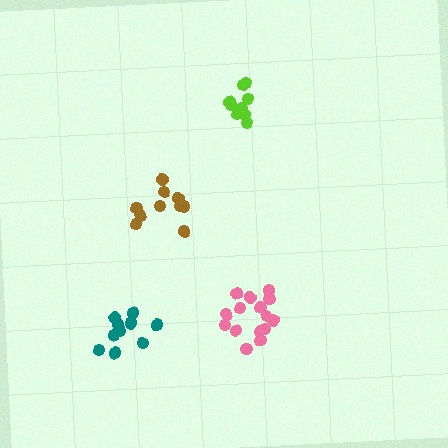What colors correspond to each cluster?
The clusters are colored: brown, pink, lime, teal.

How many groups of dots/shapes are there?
There are 4 groups.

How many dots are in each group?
Group 1: 10 dots, Group 2: 15 dots, Group 3: 11 dots, Group 4: 11 dots (47 total).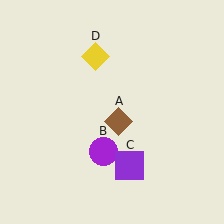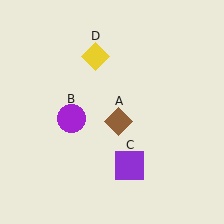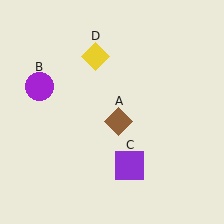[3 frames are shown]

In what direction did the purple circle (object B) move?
The purple circle (object B) moved up and to the left.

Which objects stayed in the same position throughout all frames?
Brown diamond (object A) and purple square (object C) and yellow diamond (object D) remained stationary.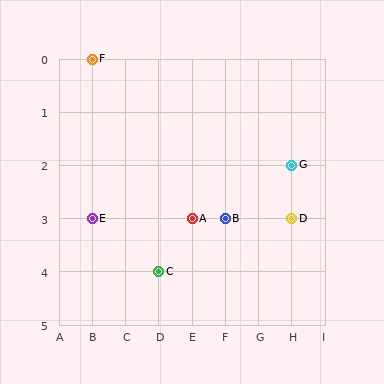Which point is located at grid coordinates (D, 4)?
Point C is at (D, 4).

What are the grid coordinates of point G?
Point G is at grid coordinates (H, 2).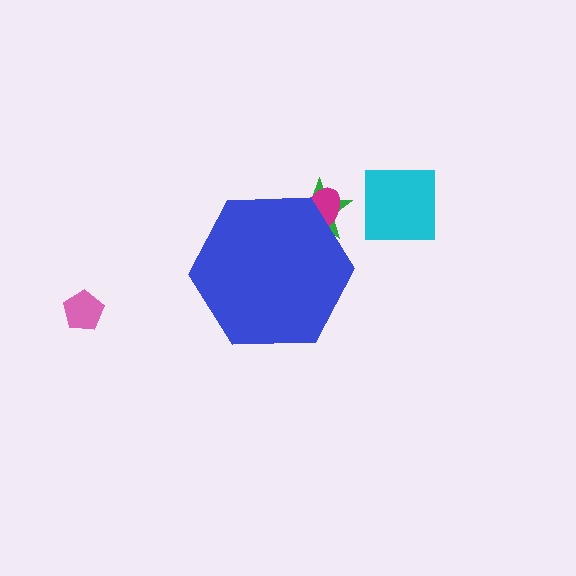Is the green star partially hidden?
Yes, the green star is partially hidden behind the blue hexagon.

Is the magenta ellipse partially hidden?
Yes, the magenta ellipse is partially hidden behind the blue hexagon.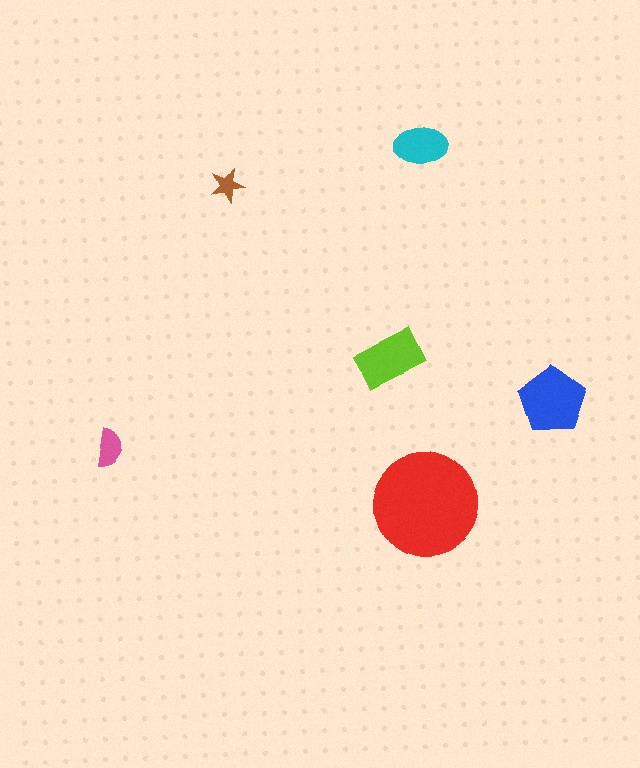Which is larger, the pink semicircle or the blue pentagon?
The blue pentagon.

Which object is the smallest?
The brown star.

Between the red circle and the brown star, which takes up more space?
The red circle.